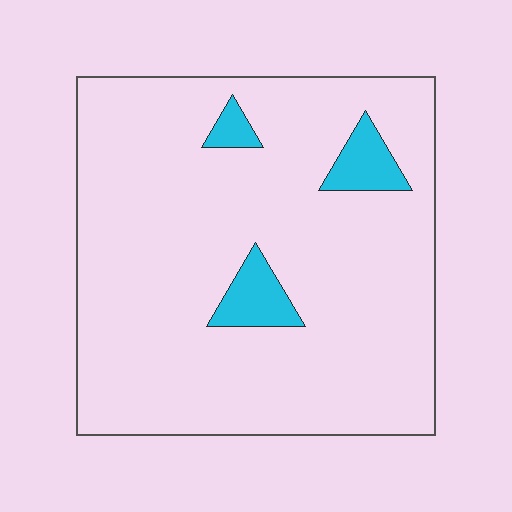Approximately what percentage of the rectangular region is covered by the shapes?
Approximately 10%.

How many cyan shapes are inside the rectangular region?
3.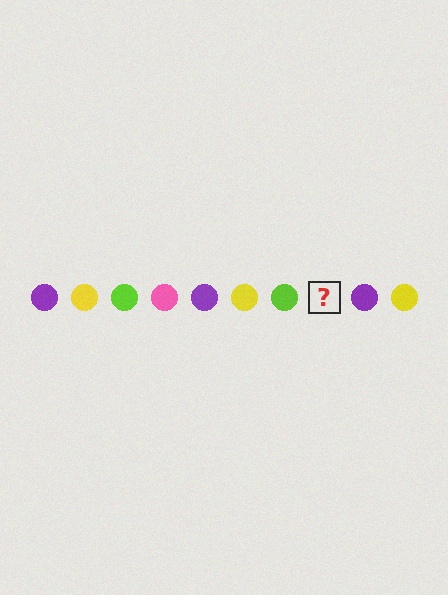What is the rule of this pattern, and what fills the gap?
The rule is that the pattern cycles through purple, yellow, lime, pink circles. The gap should be filled with a pink circle.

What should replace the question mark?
The question mark should be replaced with a pink circle.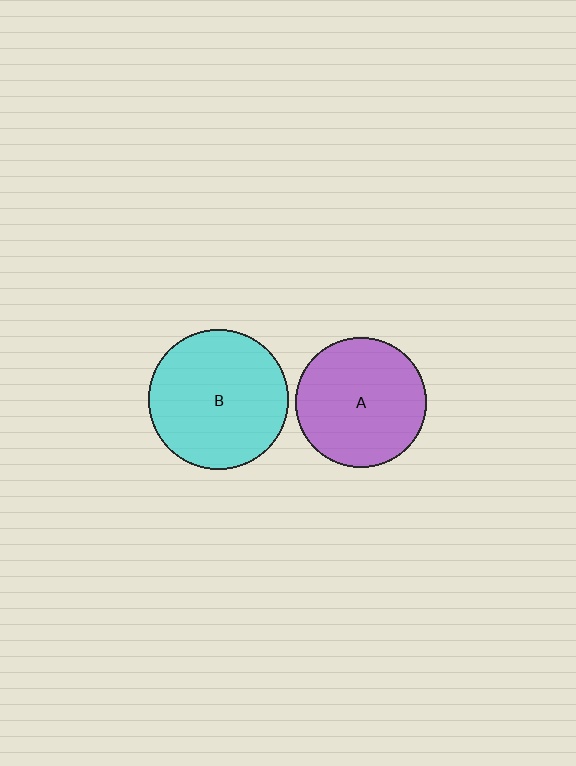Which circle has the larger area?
Circle B (cyan).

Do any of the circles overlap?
No, none of the circles overlap.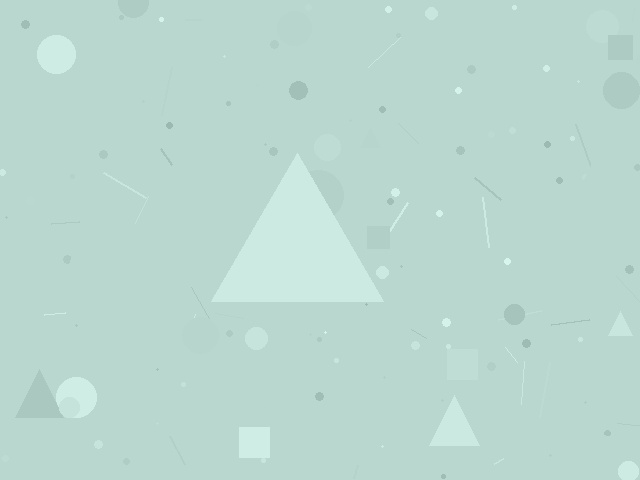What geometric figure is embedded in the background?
A triangle is embedded in the background.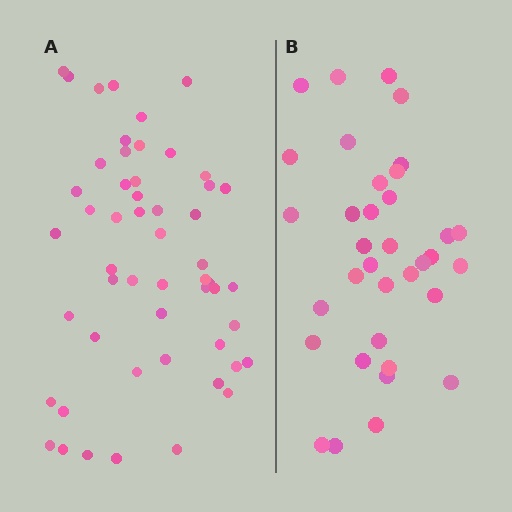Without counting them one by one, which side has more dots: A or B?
Region A (the left region) has more dots.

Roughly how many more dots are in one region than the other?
Region A has approximately 20 more dots than region B.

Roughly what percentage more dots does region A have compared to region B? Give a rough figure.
About 50% more.